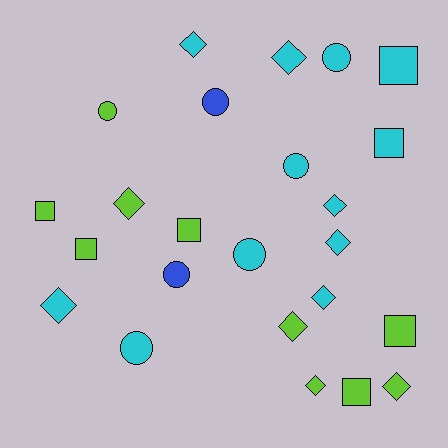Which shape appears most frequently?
Diamond, with 10 objects.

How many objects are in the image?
There are 24 objects.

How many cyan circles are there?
There are 4 cyan circles.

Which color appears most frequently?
Cyan, with 12 objects.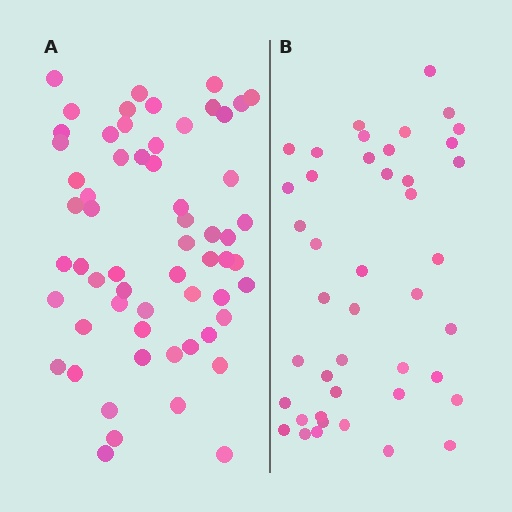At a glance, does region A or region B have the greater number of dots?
Region A (the left region) has more dots.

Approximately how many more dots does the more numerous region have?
Region A has approximately 15 more dots than region B.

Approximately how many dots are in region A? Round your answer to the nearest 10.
About 60 dots.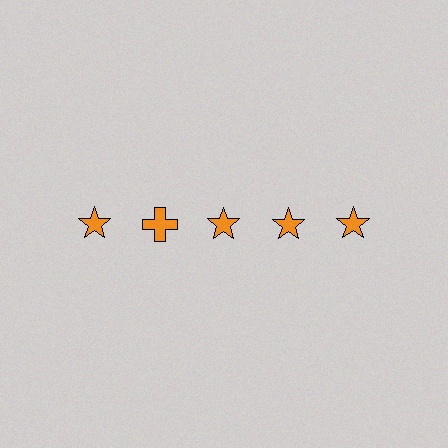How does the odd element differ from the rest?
It has a different shape: cross instead of star.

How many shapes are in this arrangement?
There are 5 shapes arranged in a grid pattern.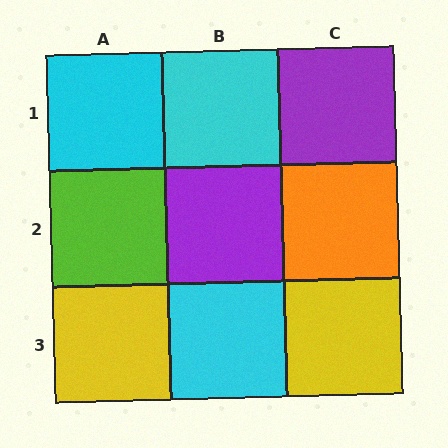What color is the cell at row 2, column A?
Lime.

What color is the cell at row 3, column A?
Yellow.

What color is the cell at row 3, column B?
Cyan.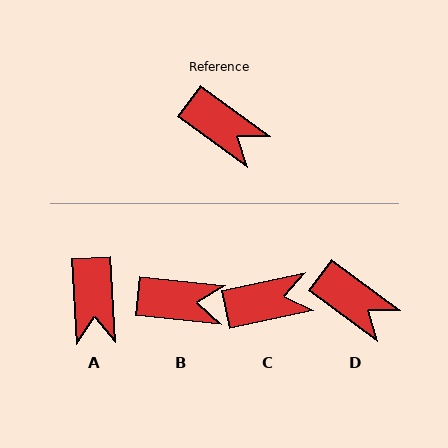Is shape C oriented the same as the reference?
No, it is off by about 48 degrees.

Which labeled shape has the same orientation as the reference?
D.